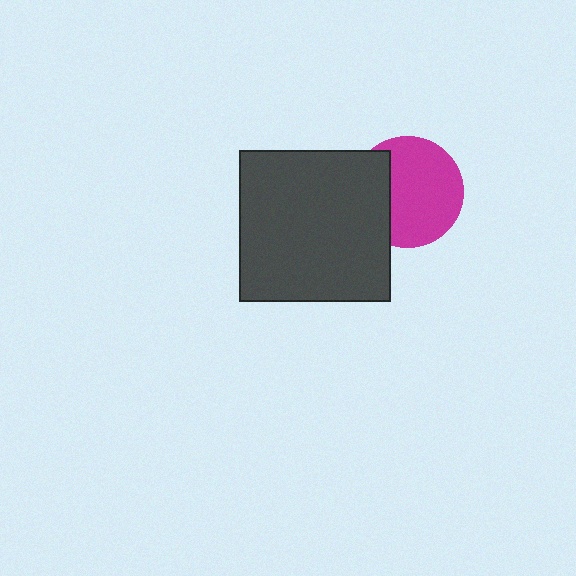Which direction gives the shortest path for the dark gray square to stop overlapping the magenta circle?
Moving left gives the shortest separation.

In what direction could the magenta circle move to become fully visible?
The magenta circle could move right. That would shift it out from behind the dark gray square entirely.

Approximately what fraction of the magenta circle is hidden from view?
Roughly 31% of the magenta circle is hidden behind the dark gray square.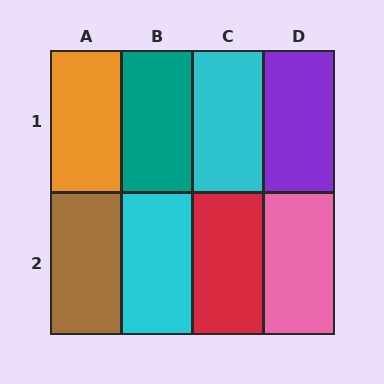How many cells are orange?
1 cell is orange.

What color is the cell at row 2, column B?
Cyan.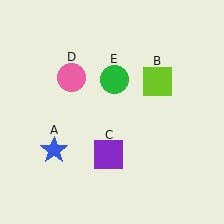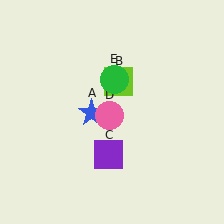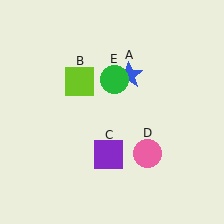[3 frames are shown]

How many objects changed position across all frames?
3 objects changed position: blue star (object A), lime square (object B), pink circle (object D).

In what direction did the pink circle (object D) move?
The pink circle (object D) moved down and to the right.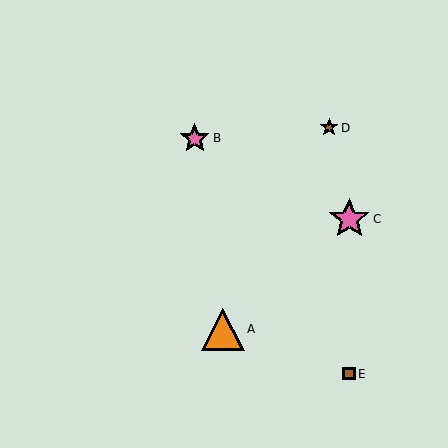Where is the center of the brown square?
The center of the brown square is at (349, 374).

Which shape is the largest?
The orange triangle (labeled A) is the largest.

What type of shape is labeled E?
Shape E is a brown square.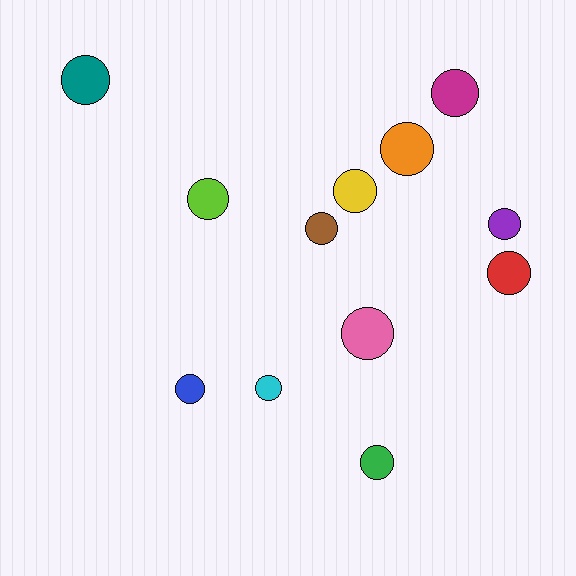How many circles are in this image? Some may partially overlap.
There are 12 circles.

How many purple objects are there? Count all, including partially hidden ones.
There is 1 purple object.